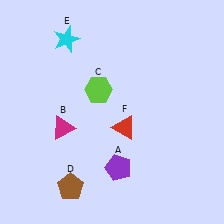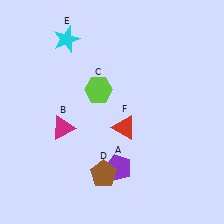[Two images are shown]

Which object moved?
The brown pentagon (D) moved right.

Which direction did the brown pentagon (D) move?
The brown pentagon (D) moved right.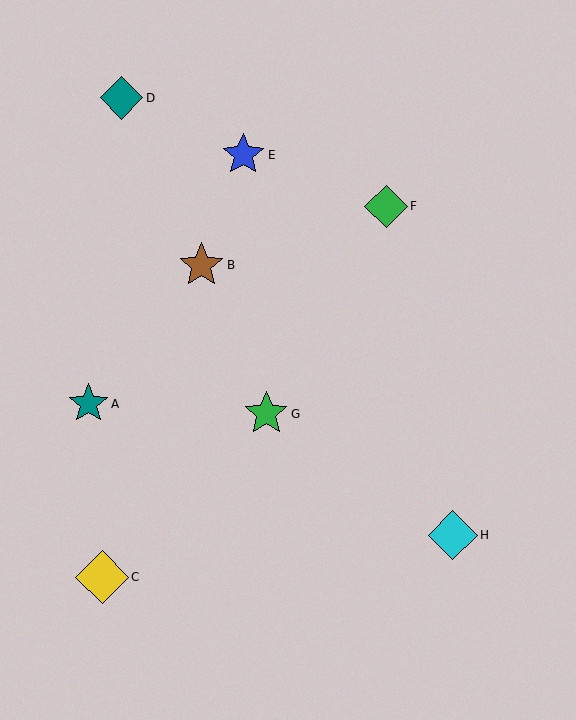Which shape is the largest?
The yellow diamond (labeled C) is the largest.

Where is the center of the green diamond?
The center of the green diamond is at (386, 206).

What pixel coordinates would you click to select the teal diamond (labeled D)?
Click at (121, 98) to select the teal diamond D.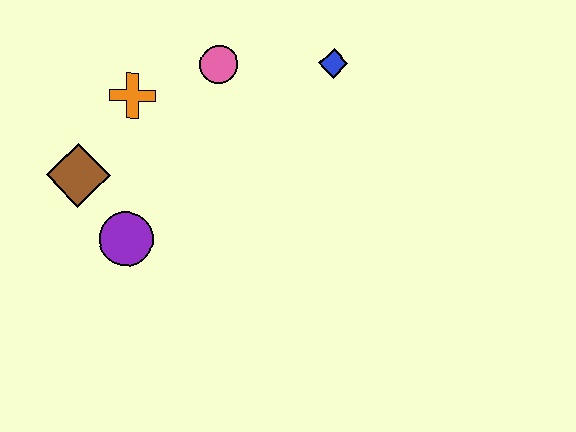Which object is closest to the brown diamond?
The purple circle is closest to the brown diamond.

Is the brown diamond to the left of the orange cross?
Yes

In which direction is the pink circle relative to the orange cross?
The pink circle is to the right of the orange cross.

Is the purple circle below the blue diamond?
Yes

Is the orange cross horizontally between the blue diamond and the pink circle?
No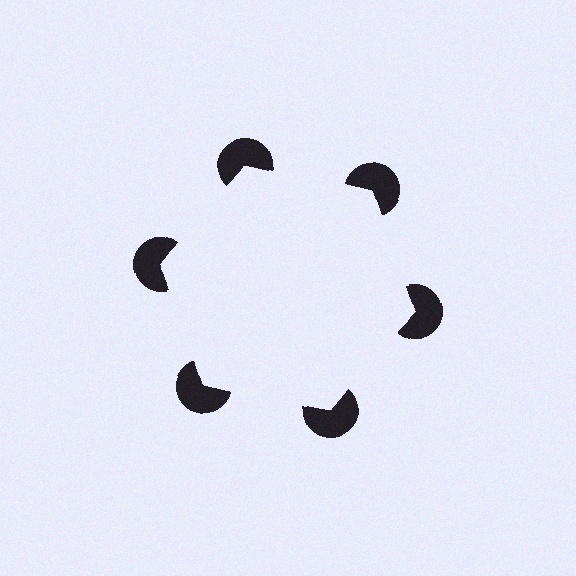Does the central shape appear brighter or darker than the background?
It typically appears slightly brighter than the background, even though no actual brightness change is drawn.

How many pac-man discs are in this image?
There are 6 — one at each vertex of the illusory hexagon.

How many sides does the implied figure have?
6 sides.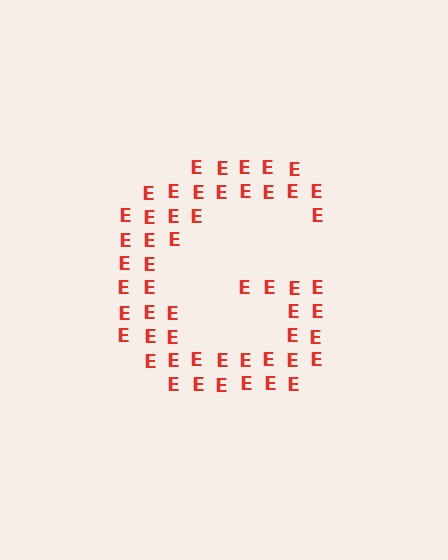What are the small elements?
The small elements are letter E's.